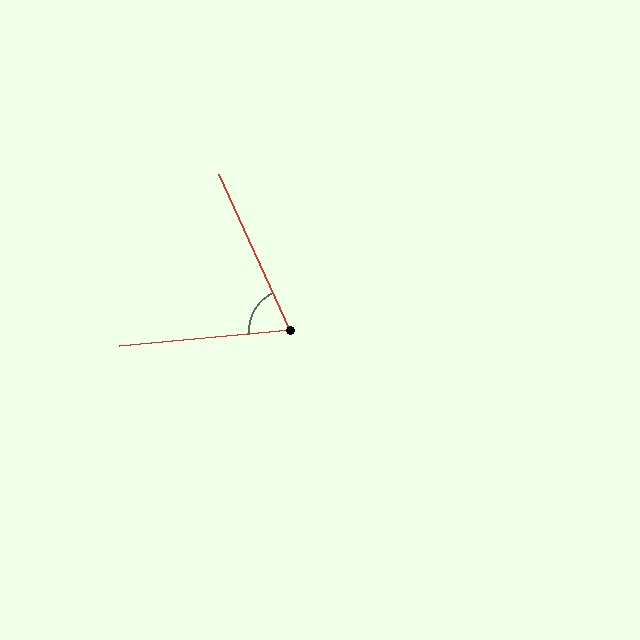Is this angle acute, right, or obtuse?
It is acute.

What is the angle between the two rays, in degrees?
Approximately 71 degrees.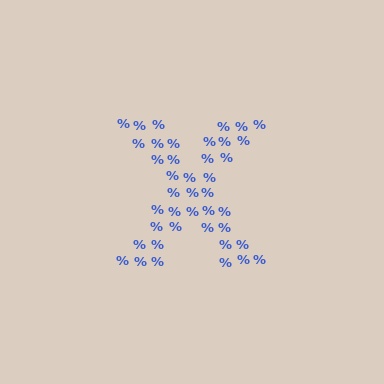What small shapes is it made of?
It is made of small percent signs.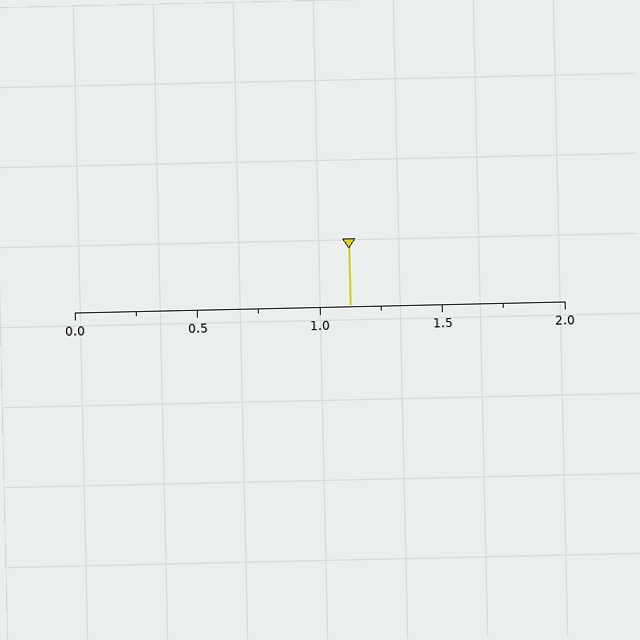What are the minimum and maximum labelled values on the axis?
The axis runs from 0.0 to 2.0.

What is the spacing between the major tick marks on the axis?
The major ticks are spaced 0.5 apart.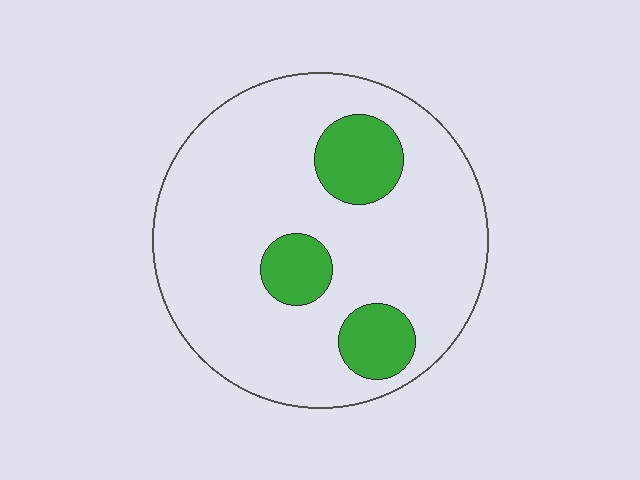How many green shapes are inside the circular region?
3.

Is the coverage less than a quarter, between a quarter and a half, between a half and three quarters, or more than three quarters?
Less than a quarter.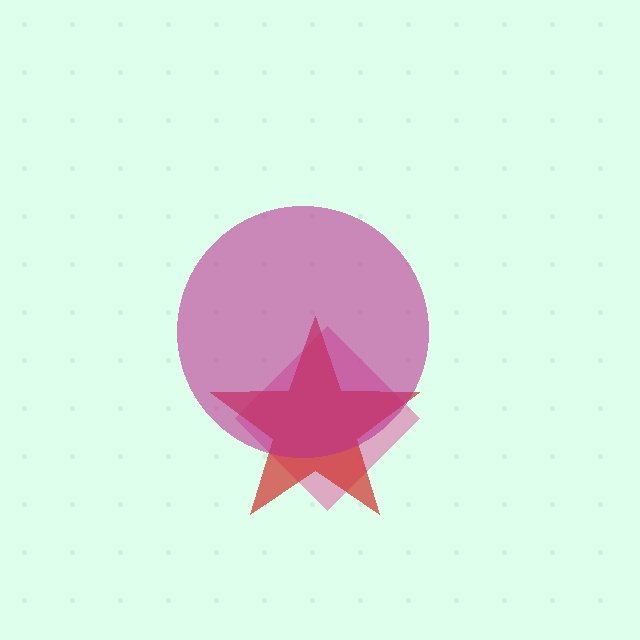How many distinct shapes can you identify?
There are 3 distinct shapes: a pink diamond, a red star, a magenta circle.